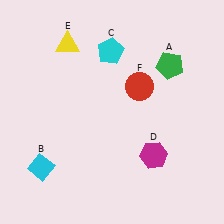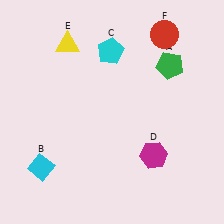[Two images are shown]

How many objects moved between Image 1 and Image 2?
1 object moved between the two images.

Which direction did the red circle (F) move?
The red circle (F) moved up.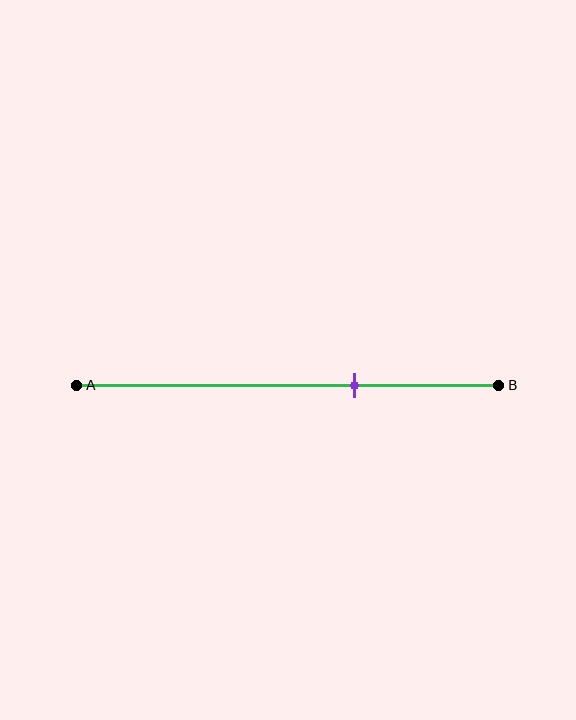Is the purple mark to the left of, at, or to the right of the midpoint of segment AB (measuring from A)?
The purple mark is to the right of the midpoint of segment AB.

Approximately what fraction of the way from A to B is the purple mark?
The purple mark is approximately 65% of the way from A to B.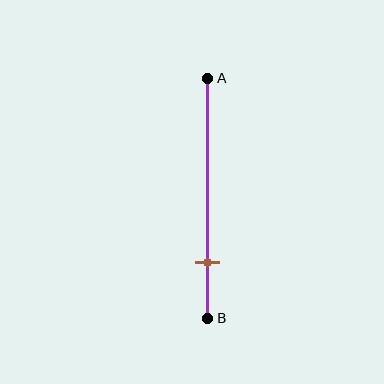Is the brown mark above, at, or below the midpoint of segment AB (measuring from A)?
The brown mark is below the midpoint of segment AB.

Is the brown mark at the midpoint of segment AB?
No, the mark is at about 75% from A, not at the 50% midpoint.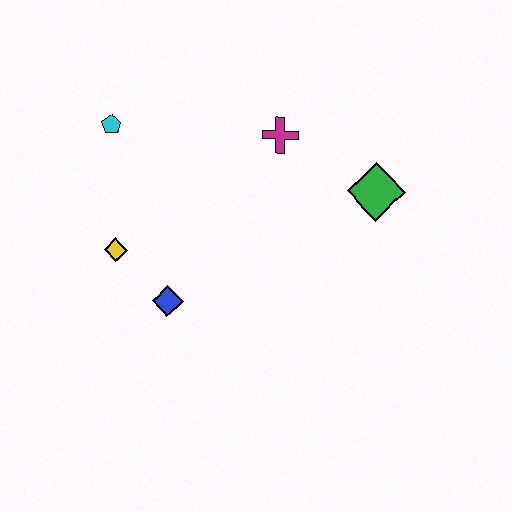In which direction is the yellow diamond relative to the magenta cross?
The yellow diamond is to the left of the magenta cross.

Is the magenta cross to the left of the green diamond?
Yes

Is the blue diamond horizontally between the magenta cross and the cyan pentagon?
Yes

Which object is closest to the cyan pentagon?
The yellow diamond is closest to the cyan pentagon.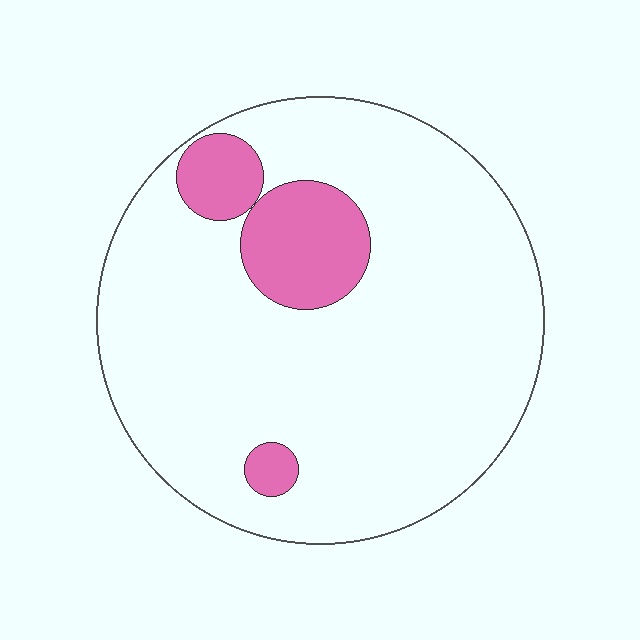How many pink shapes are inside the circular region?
3.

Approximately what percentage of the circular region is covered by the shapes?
Approximately 15%.